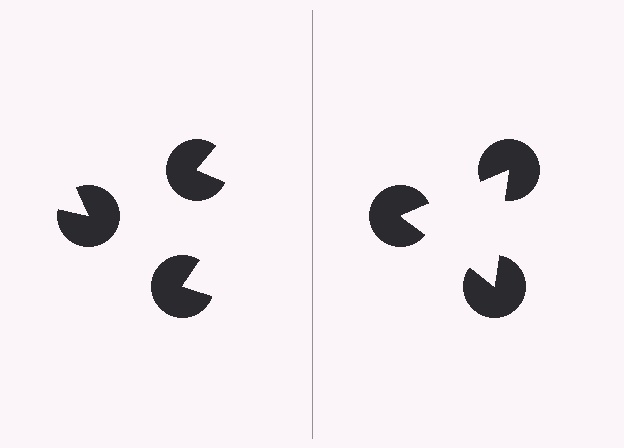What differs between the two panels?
The pac-man discs are positioned identically on both sides; only the wedge orientations differ. On the right they align to a triangle; on the left they are misaligned.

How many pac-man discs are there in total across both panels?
6 — 3 on each side.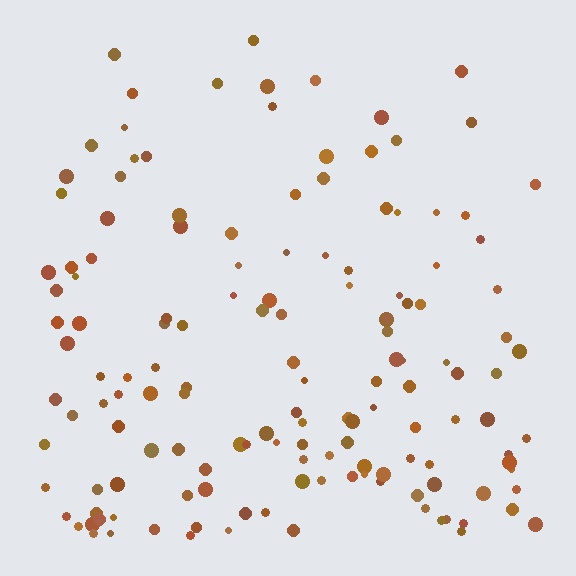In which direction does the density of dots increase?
From top to bottom, with the bottom side densest.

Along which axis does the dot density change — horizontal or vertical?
Vertical.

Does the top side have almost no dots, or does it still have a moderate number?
Still a moderate number, just noticeably fewer than the bottom.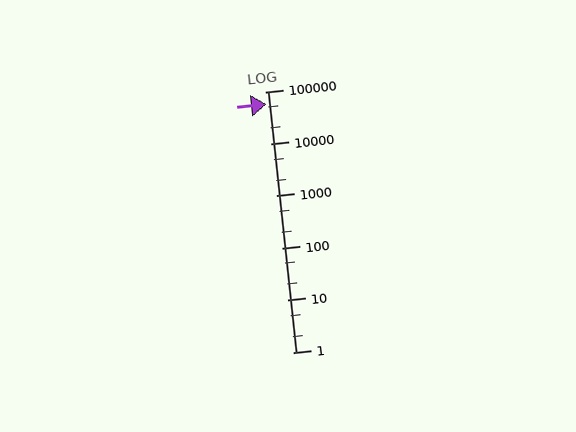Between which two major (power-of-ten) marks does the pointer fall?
The pointer is between 10000 and 100000.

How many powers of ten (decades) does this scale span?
The scale spans 5 decades, from 1 to 100000.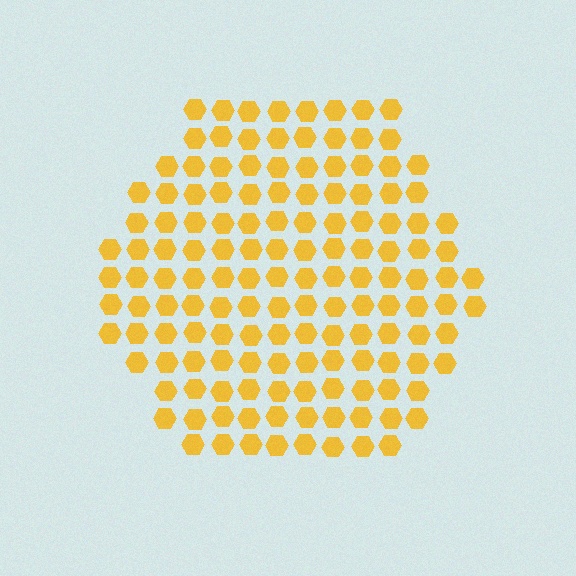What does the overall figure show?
The overall figure shows a hexagon.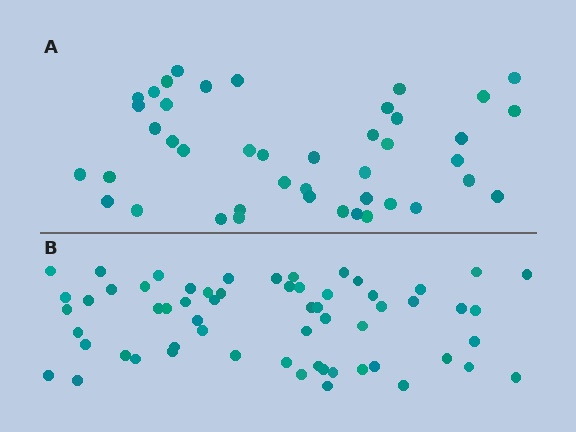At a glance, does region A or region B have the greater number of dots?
Region B (the bottom region) has more dots.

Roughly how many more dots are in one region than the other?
Region B has approximately 15 more dots than region A.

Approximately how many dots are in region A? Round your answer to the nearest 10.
About 40 dots. (The exact count is 43, which rounds to 40.)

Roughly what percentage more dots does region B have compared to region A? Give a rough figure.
About 40% more.